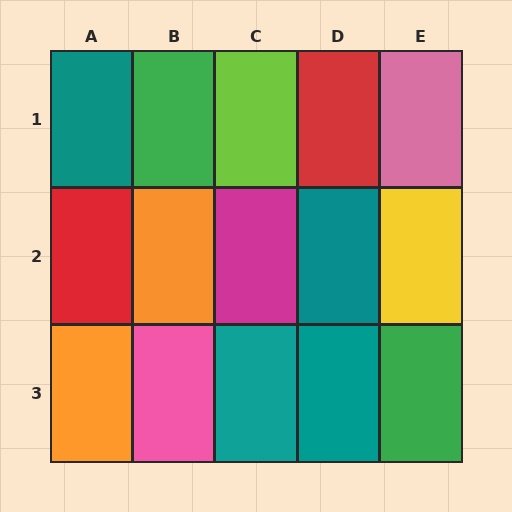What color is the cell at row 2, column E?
Yellow.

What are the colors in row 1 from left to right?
Teal, green, lime, red, pink.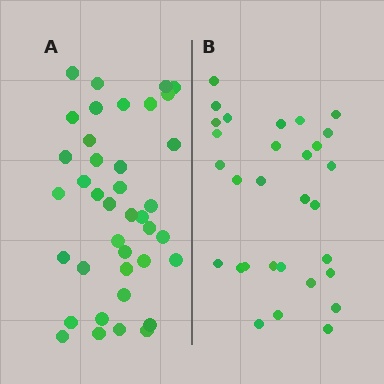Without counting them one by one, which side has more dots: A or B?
Region A (the left region) has more dots.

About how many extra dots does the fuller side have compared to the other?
Region A has roughly 8 or so more dots than region B.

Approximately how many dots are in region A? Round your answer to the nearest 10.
About 40 dots. (The exact count is 39, which rounds to 40.)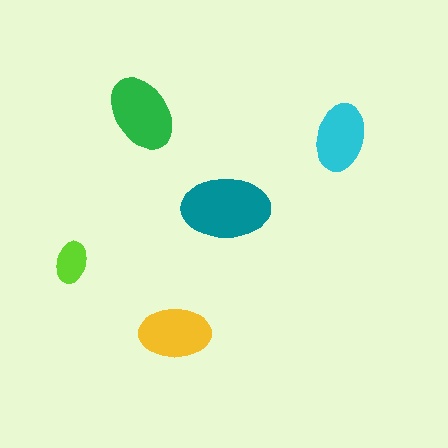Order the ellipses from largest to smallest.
the teal one, the green one, the yellow one, the cyan one, the lime one.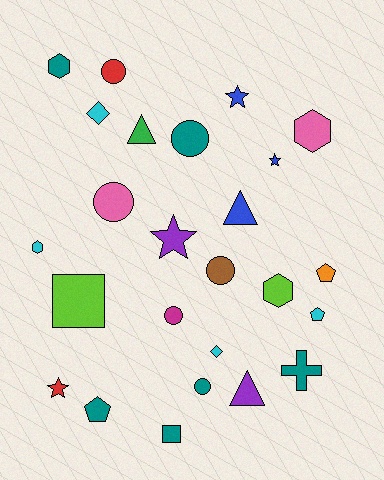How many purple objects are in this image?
There are 2 purple objects.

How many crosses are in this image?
There is 1 cross.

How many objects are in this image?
There are 25 objects.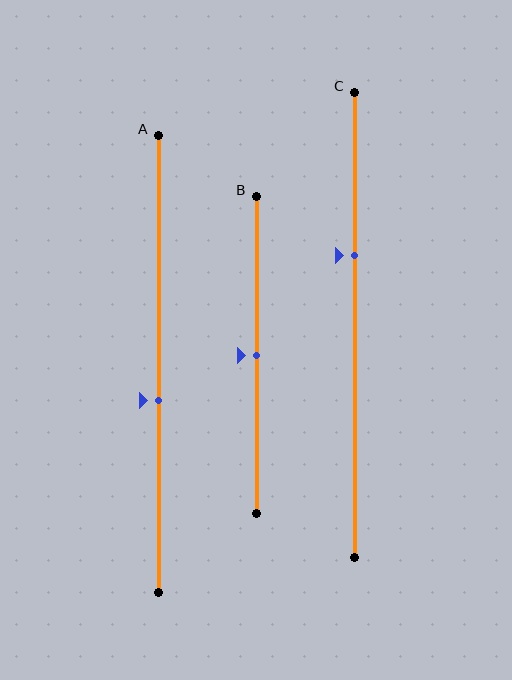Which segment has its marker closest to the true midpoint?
Segment B has its marker closest to the true midpoint.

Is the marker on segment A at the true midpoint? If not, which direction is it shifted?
No, the marker on segment A is shifted downward by about 8% of the segment length.